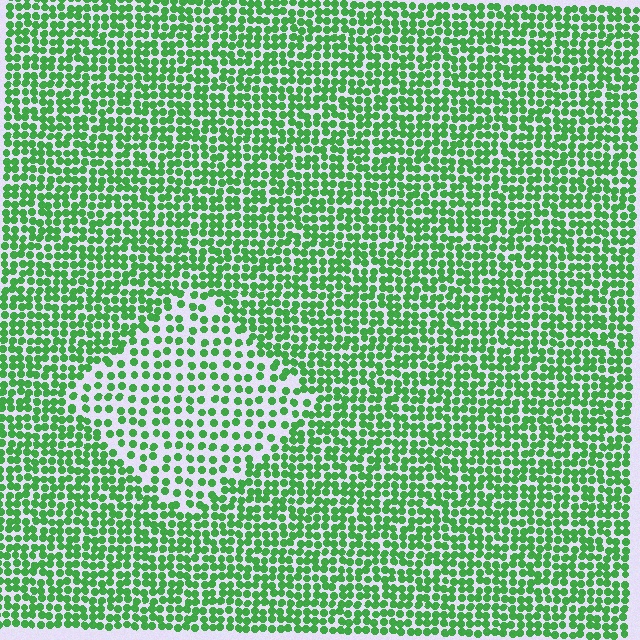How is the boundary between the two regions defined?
The boundary is defined by a change in element density (approximately 1.9x ratio). All elements are the same color, size, and shape.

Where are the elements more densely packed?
The elements are more densely packed outside the diamond boundary.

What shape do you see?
I see a diamond.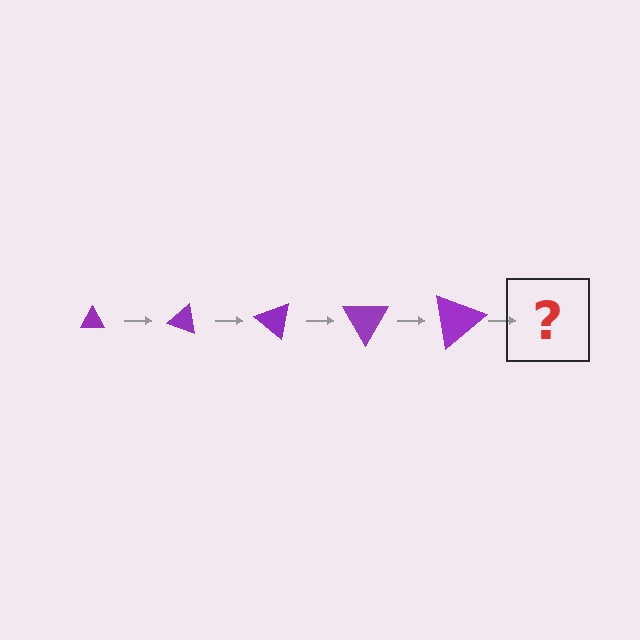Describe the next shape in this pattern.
It should be a triangle, larger than the previous one and rotated 100 degrees from the start.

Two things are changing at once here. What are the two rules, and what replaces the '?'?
The two rules are that the triangle grows larger each step and it rotates 20 degrees each step. The '?' should be a triangle, larger than the previous one and rotated 100 degrees from the start.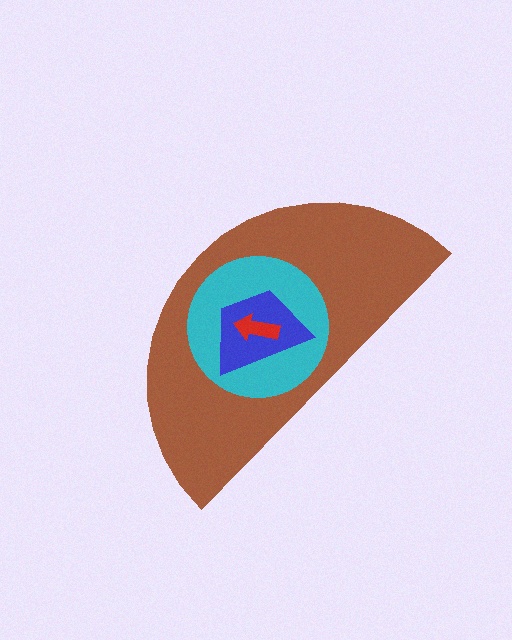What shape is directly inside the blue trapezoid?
The red arrow.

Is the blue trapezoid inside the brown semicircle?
Yes.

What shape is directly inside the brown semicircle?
The cyan circle.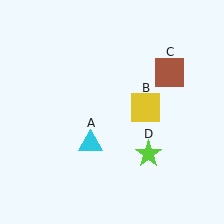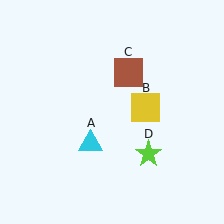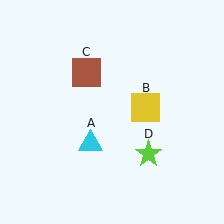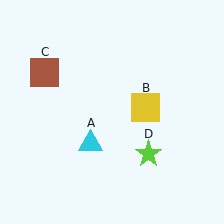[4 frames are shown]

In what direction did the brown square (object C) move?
The brown square (object C) moved left.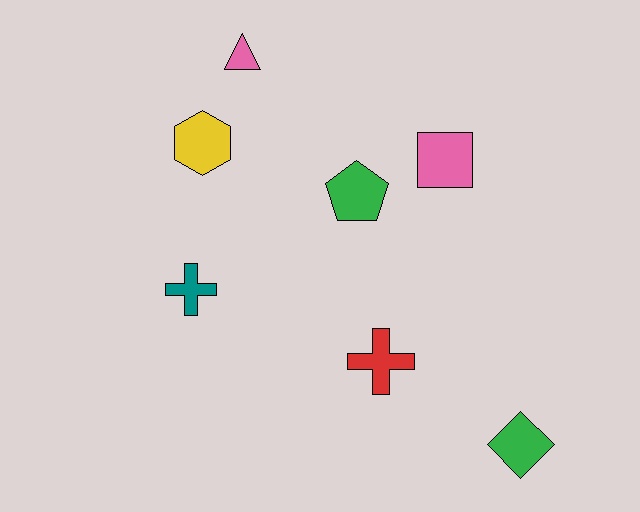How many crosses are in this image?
There are 2 crosses.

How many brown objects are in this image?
There are no brown objects.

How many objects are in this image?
There are 7 objects.